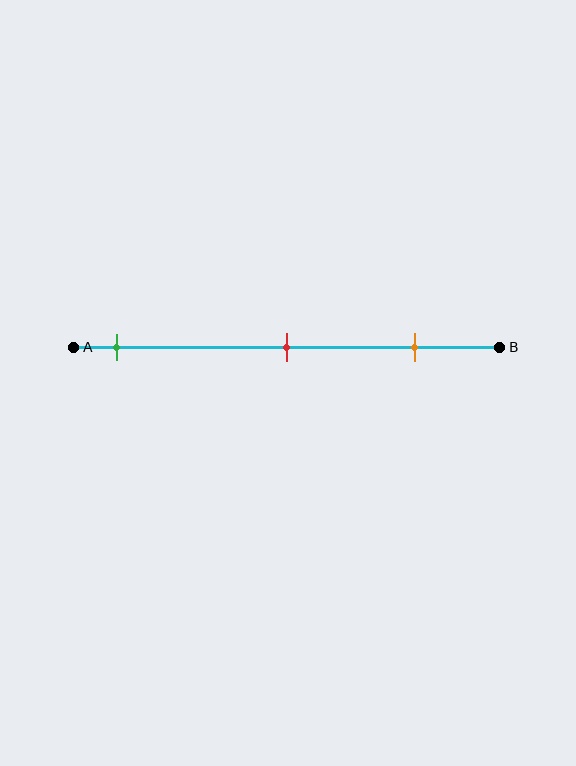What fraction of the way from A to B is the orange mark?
The orange mark is approximately 80% (0.8) of the way from A to B.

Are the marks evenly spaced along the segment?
Yes, the marks are approximately evenly spaced.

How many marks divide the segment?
There are 3 marks dividing the segment.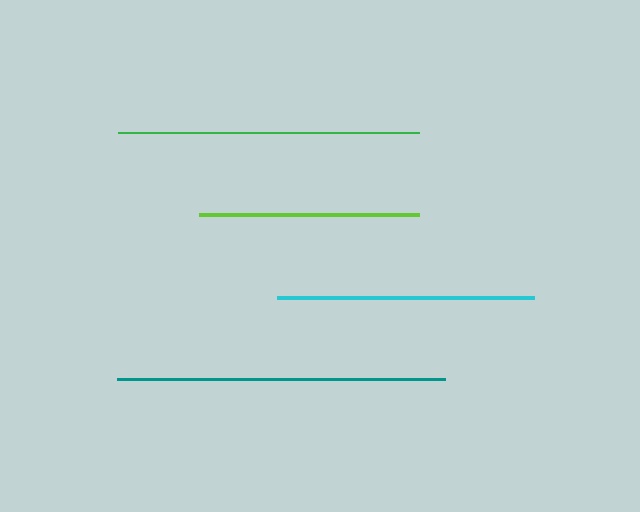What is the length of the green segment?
The green segment is approximately 301 pixels long.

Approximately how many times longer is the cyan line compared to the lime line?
The cyan line is approximately 1.2 times the length of the lime line.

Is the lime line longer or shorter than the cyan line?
The cyan line is longer than the lime line.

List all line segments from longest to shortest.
From longest to shortest: teal, green, cyan, lime.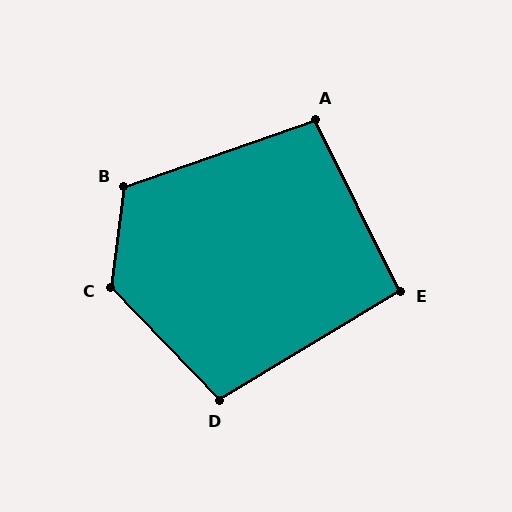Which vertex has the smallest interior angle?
E, at approximately 95 degrees.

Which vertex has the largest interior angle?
C, at approximately 128 degrees.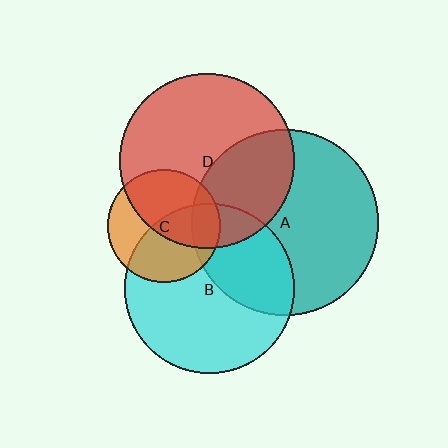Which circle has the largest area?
Circle A (teal).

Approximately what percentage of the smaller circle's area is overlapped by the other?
Approximately 35%.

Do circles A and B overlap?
Yes.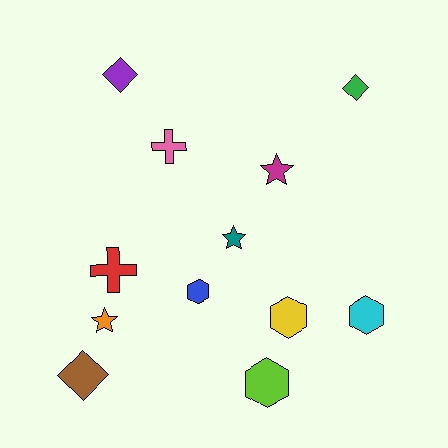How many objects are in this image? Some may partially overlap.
There are 12 objects.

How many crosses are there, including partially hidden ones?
There are 2 crosses.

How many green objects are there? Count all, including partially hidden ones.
There is 1 green object.